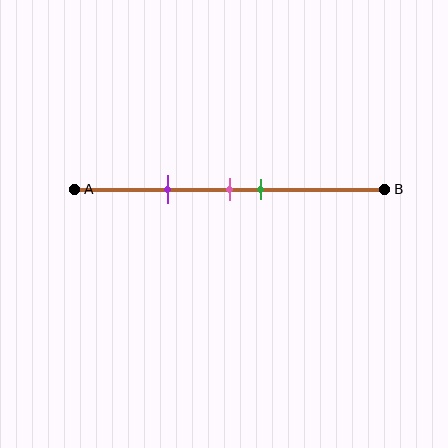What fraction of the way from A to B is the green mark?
The green mark is approximately 60% (0.6) of the way from A to B.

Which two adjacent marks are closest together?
The pink and green marks are the closest adjacent pair.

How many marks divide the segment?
There are 3 marks dividing the segment.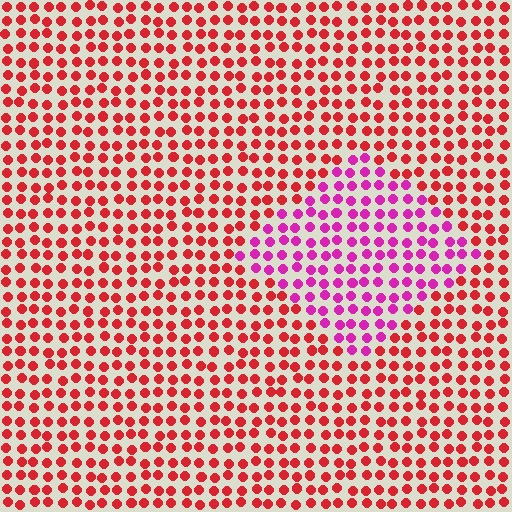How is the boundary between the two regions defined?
The boundary is defined purely by a slight shift in hue (about 44 degrees). Spacing, size, and orientation are identical on both sides.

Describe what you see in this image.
The image is filled with small red elements in a uniform arrangement. A diamond-shaped region is visible where the elements are tinted to a slightly different hue, forming a subtle color boundary.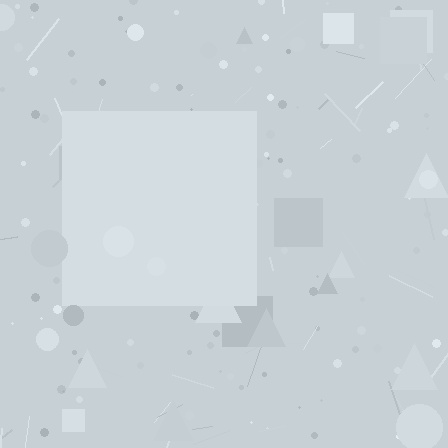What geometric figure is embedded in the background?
A square is embedded in the background.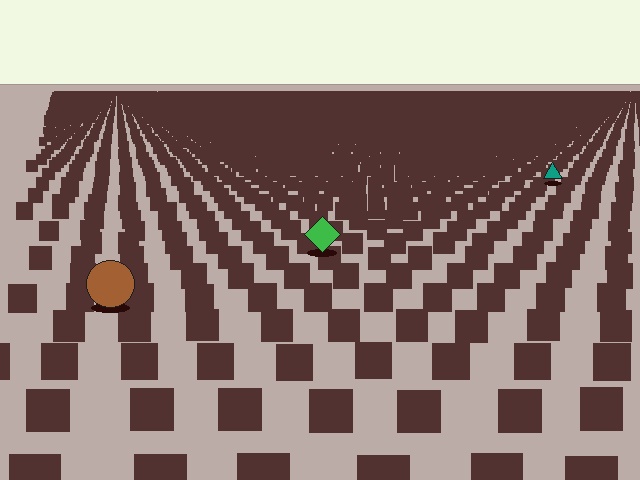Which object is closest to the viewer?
The brown circle is closest. The texture marks near it are larger and more spread out.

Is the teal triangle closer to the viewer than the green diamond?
No. The green diamond is closer — you can tell from the texture gradient: the ground texture is coarser near it.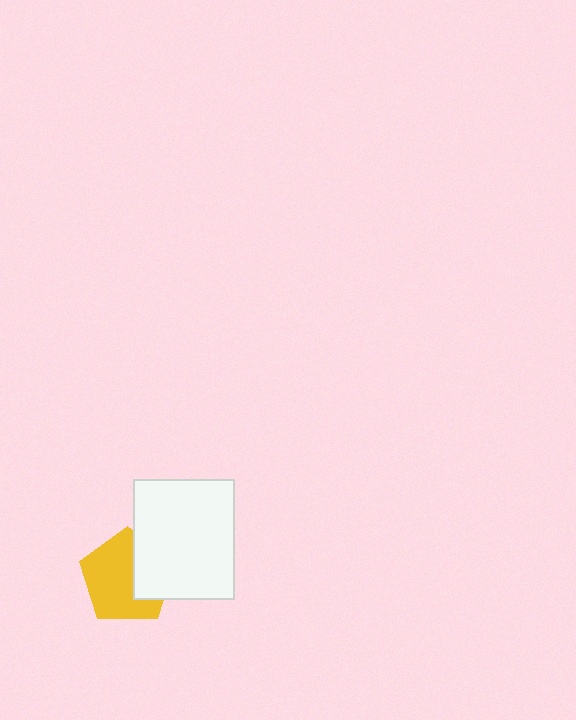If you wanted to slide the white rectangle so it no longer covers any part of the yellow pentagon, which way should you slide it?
Slide it right — that is the most direct way to separate the two shapes.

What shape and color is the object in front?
The object in front is a white rectangle.